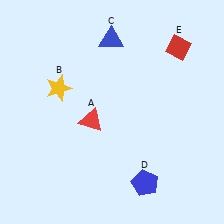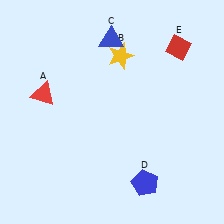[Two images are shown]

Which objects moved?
The objects that moved are: the red triangle (A), the yellow star (B).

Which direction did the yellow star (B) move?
The yellow star (B) moved right.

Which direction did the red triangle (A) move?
The red triangle (A) moved left.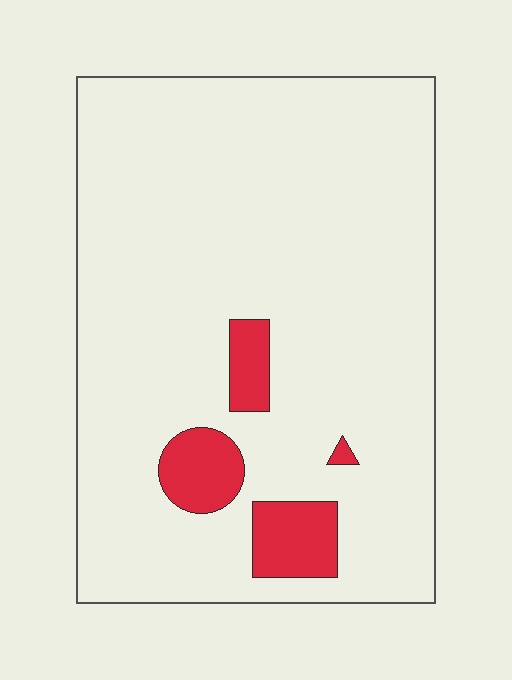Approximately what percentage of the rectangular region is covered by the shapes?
Approximately 10%.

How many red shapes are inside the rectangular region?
4.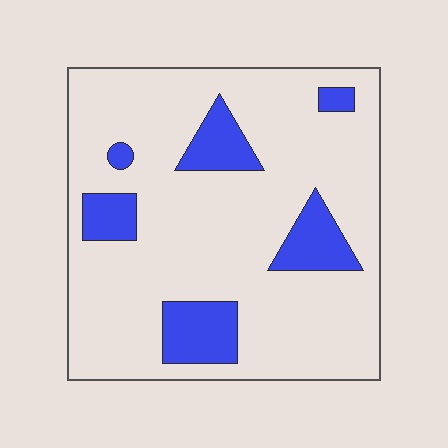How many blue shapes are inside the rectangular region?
6.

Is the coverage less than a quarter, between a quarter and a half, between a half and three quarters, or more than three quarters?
Less than a quarter.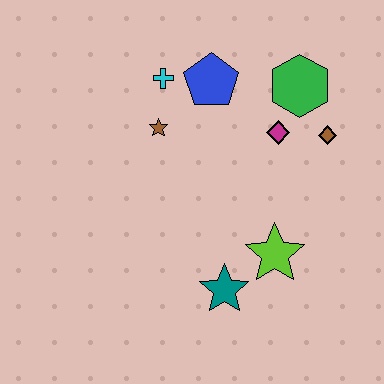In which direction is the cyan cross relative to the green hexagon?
The cyan cross is to the left of the green hexagon.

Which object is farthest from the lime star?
The cyan cross is farthest from the lime star.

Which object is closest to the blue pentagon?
The cyan cross is closest to the blue pentagon.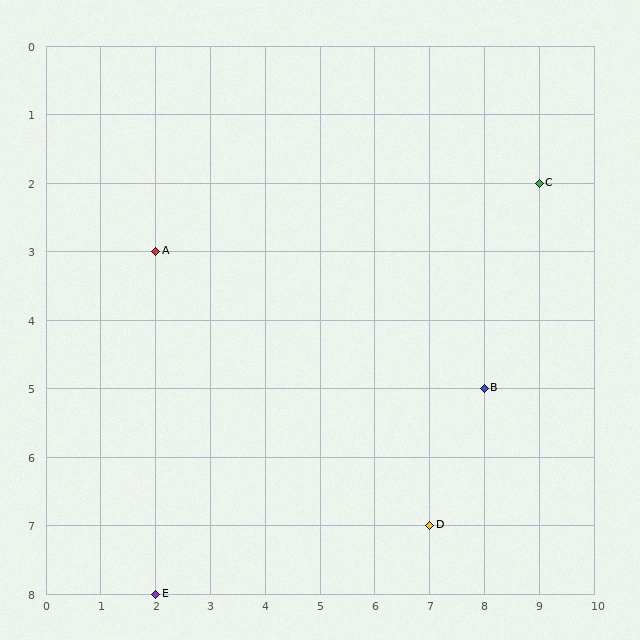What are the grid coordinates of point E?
Point E is at grid coordinates (2, 8).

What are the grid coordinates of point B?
Point B is at grid coordinates (8, 5).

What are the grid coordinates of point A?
Point A is at grid coordinates (2, 3).